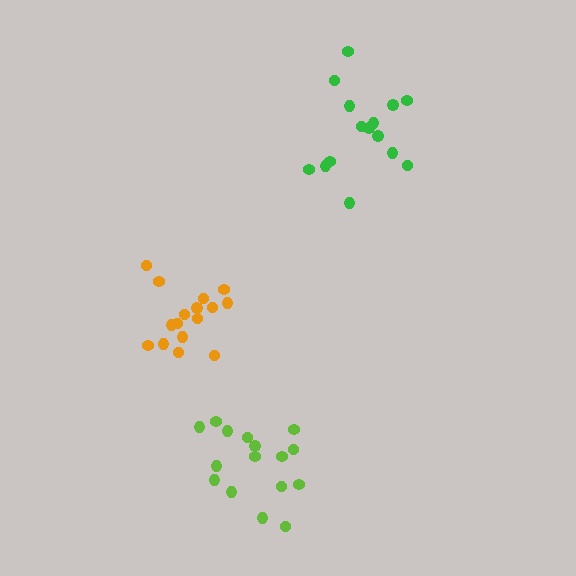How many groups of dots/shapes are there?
There are 3 groups.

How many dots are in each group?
Group 1: 15 dots, Group 2: 16 dots, Group 3: 16 dots (47 total).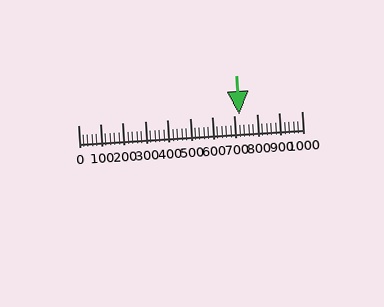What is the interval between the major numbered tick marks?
The major tick marks are spaced 100 units apart.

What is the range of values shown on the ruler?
The ruler shows values from 0 to 1000.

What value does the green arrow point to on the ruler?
The green arrow points to approximately 720.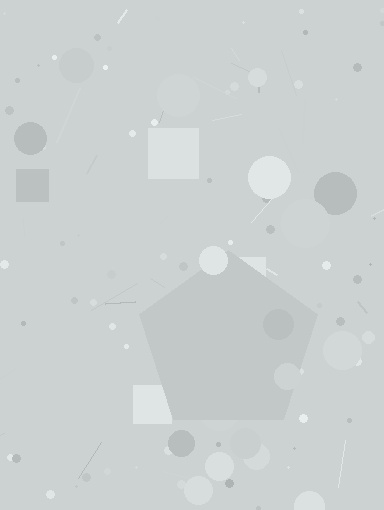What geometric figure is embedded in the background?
A pentagon is embedded in the background.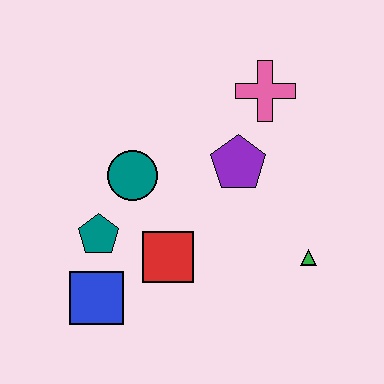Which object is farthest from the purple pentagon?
The blue square is farthest from the purple pentagon.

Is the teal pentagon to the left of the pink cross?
Yes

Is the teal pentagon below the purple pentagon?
Yes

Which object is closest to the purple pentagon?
The pink cross is closest to the purple pentagon.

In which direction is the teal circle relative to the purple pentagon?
The teal circle is to the left of the purple pentagon.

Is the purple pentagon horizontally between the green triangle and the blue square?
Yes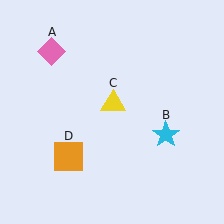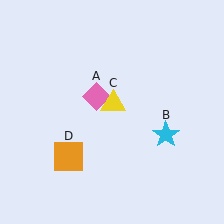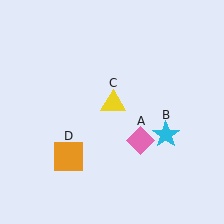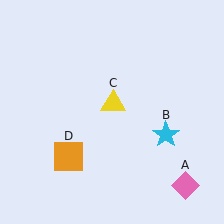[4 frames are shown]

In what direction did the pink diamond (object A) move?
The pink diamond (object A) moved down and to the right.